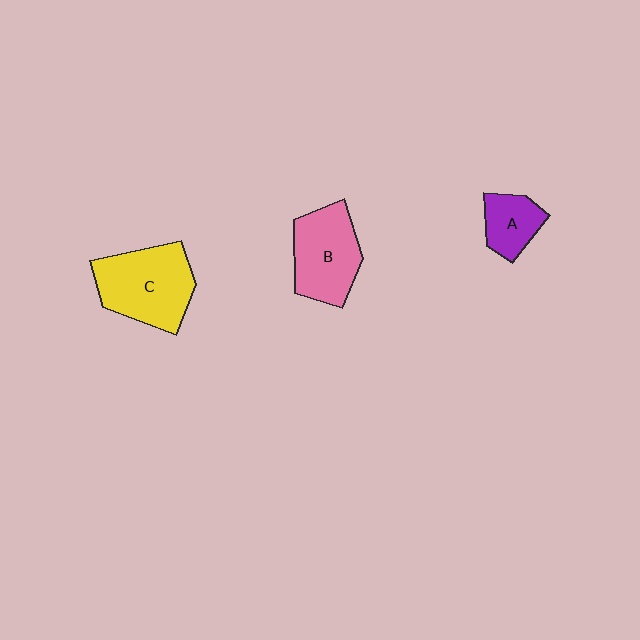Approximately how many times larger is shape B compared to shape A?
Approximately 1.8 times.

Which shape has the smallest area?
Shape A (purple).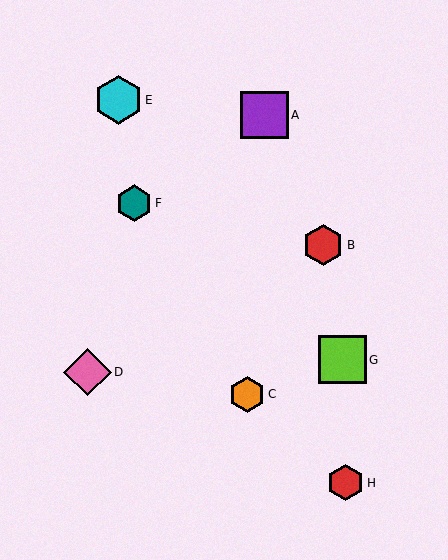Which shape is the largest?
The cyan hexagon (labeled E) is the largest.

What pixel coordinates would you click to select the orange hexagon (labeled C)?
Click at (247, 394) to select the orange hexagon C.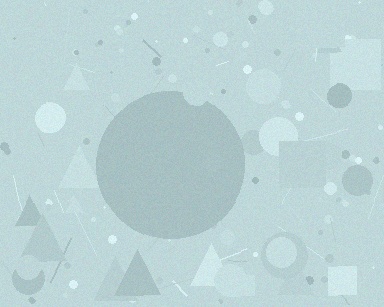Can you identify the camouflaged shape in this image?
The camouflaged shape is a circle.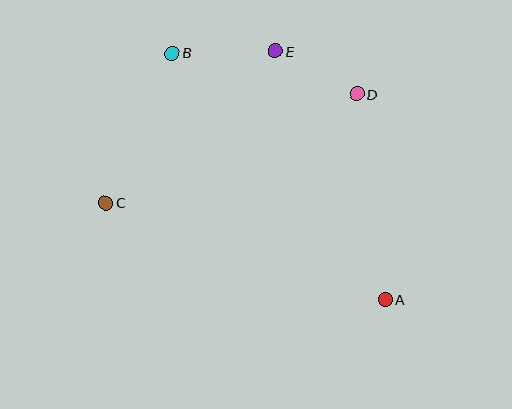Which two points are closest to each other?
Points D and E are closest to each other.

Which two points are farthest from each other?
Points A and B are farthest from each other.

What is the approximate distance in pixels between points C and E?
The distance between C and E is approximately 227 pixels.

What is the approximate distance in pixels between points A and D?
The distance between A and D is approximately 207 pixels.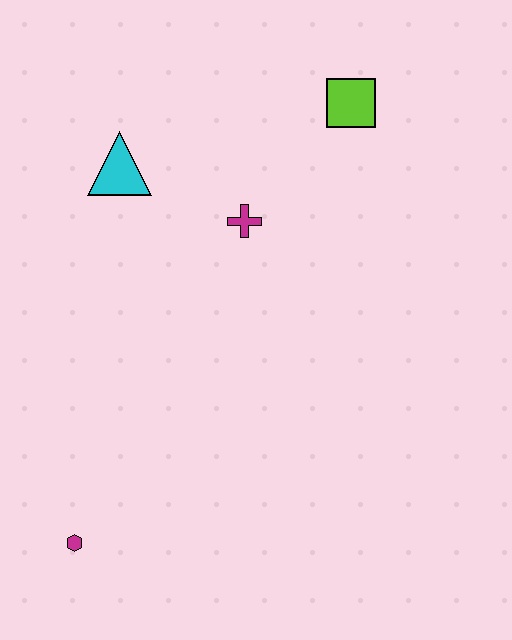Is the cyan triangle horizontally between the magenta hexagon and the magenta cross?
Yes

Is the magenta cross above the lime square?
No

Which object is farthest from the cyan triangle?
The magenta hexagon is farthest from the cyan triangle.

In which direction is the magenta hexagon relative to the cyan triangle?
The magenta hexagon is below the cyan triangle.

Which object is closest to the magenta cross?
The cyan triangle is closest to the magenta cross.